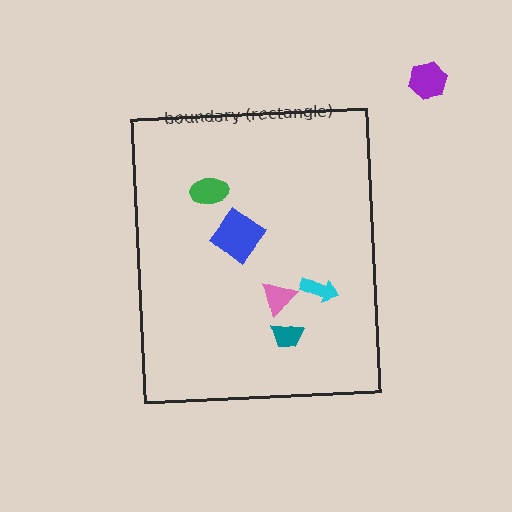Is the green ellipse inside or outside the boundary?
Inside.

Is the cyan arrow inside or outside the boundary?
Inside.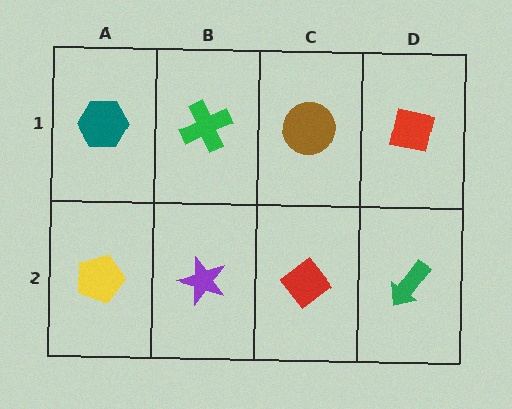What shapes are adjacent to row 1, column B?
A purple star (row 2, column B), a teal hexagon (row 1, column A), a brown circle (row 1, column C).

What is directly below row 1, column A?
A yellow pentagon.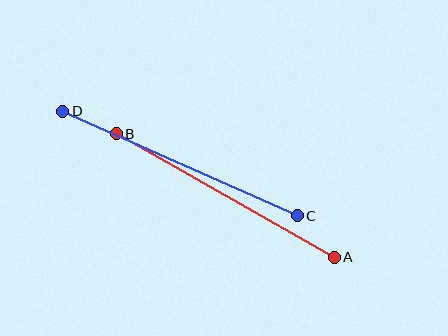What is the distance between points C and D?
The distance is approximately 256 pixels.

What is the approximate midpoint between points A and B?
The midpoint is at approximately (225, 196) pixels.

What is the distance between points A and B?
The distance is approximately 250 pixels.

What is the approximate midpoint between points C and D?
The midpoint is at approximately (180, 163) pixels.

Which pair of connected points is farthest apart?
Points C and D are farthest apart.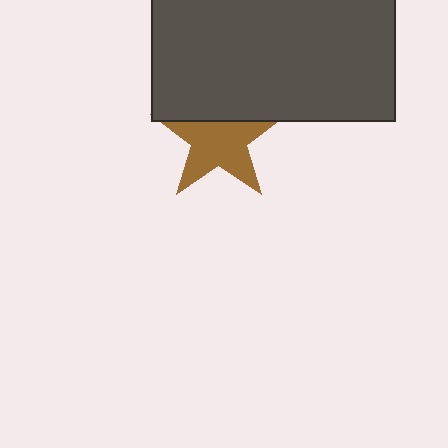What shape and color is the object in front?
The object in front is a dark gray rectangle.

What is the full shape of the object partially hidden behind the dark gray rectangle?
The partially hidden object is a brown star.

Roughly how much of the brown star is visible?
Most of it is visible (roughly 70%).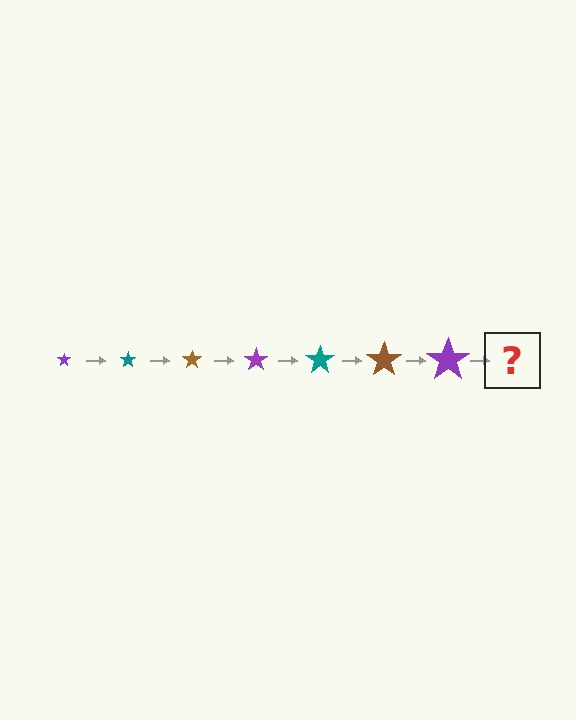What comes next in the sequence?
The next element should be a teal star, larger than the previous one.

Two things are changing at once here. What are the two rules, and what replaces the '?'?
The two rules are that the star grows larger each step and the color cycles through purple, teal, and brown. The '?' should be a teal star, larger than the previous one.